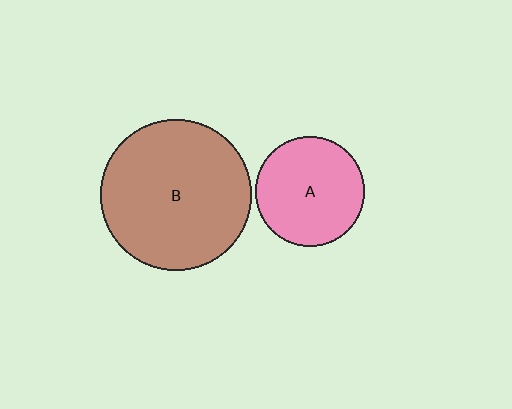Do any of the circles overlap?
No, none of the circles overlap.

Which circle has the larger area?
Circle B (brown).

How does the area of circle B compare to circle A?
Approximately 1.9 times.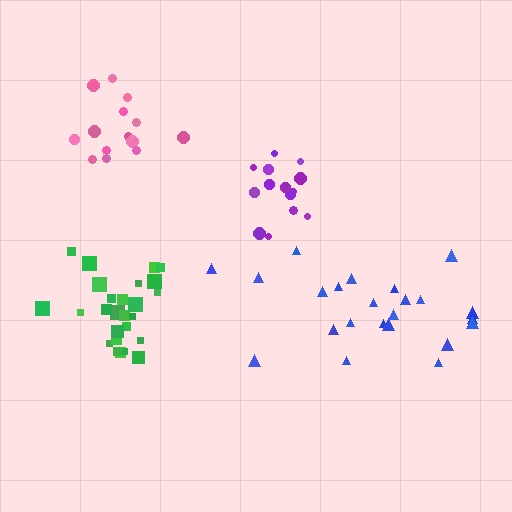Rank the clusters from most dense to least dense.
purple, green, pink, blue.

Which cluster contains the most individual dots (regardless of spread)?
Green (26).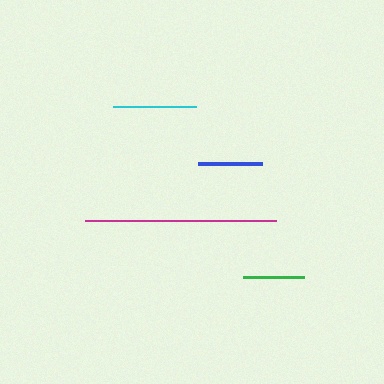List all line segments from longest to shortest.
From longest to shortest: magenta, cyan, blue, green.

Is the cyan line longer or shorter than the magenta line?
The magenta line is longer than the cyan line.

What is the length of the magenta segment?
The magenta segment is approximately 191 pixels long.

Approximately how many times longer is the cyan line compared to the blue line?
The cyan line is approximately 1.3 times the length of the blue line.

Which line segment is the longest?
The magenta line is the longest at approximately 191 pixels.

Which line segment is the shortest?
The green line is the shortest at approximately 62 pixels.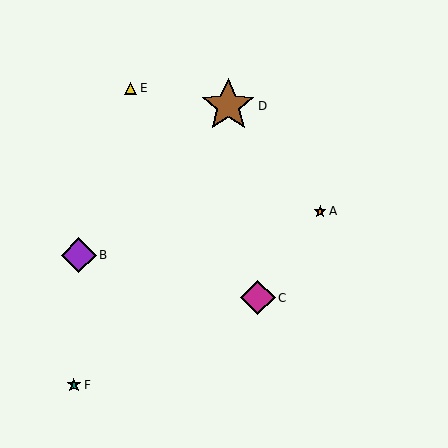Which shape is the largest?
The brown star (labeled D) is the largest.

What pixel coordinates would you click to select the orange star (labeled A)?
Click at (320, 211) to select the orange star A.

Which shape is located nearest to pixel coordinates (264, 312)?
The magenta diamond (labeled C) at (258, 298) is nearest to that location.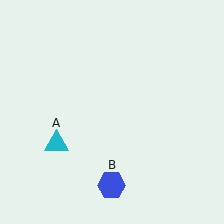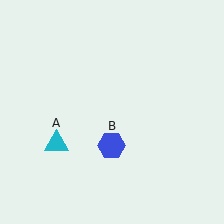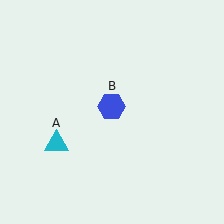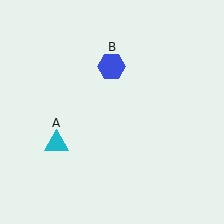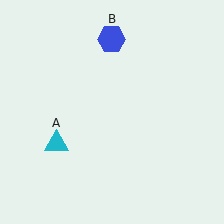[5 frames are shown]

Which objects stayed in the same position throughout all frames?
Cyan triangle (object A) remained stationary.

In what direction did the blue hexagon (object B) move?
The blue hexagon (object B) moved up.